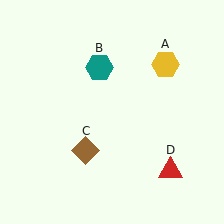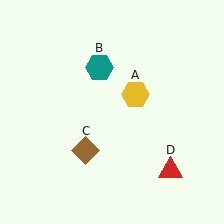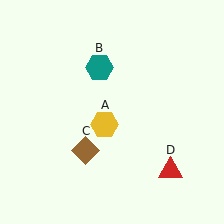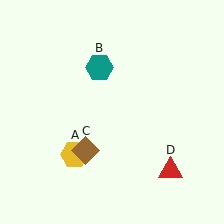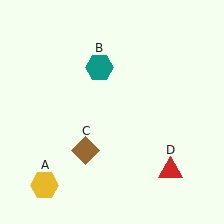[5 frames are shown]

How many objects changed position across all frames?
1 object changed position: yellow hexagon (object A).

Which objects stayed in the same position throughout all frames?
Teal hexagon (object B) and brown diamond (object C) and red triangle (object D) remained stationary.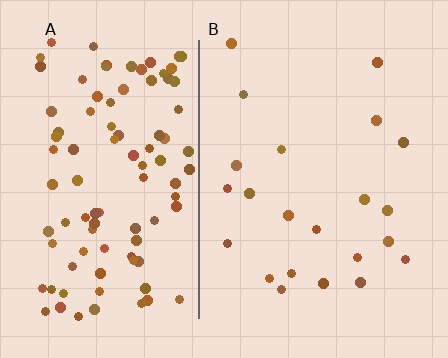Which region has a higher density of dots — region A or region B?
A (the left).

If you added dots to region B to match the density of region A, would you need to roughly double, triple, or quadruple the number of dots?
Approximately quadruple.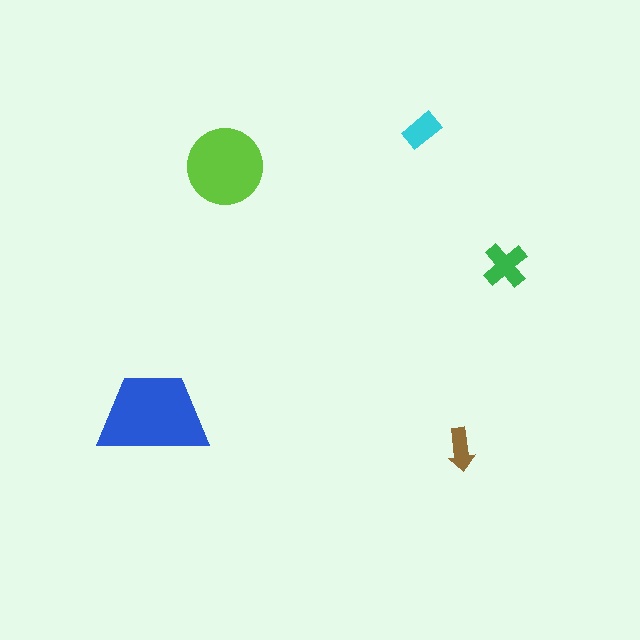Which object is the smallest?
The brown arrow.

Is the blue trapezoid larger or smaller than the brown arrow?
Larger.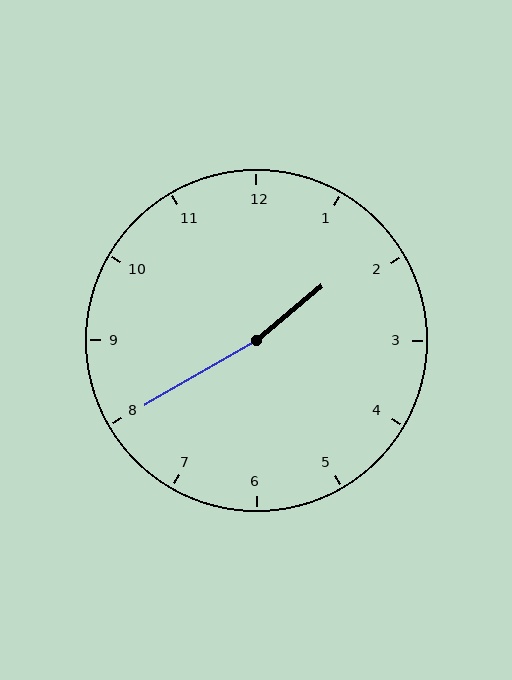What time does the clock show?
1:40.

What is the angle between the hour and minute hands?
Approximately 170 degrees.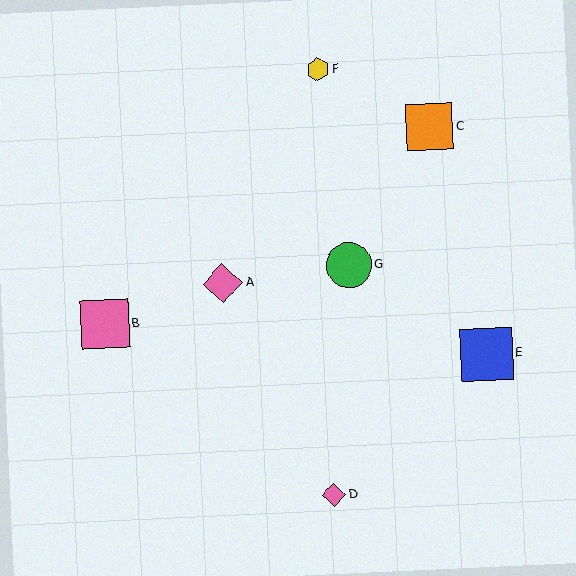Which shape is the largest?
The blue square (labeled E) is the largest.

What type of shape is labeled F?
Shape F is a yellow hexagon.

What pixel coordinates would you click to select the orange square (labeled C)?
Click at (429, 127) to select the orange square C.